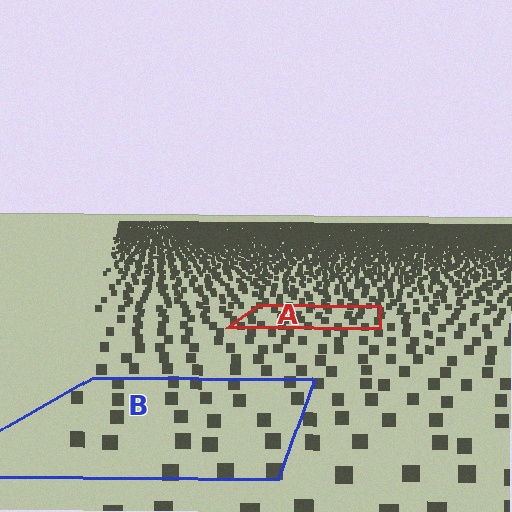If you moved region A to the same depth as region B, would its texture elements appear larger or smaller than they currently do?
They would appear larger. At a closer depth, the same texture elements are projected at a bigger on-screen size.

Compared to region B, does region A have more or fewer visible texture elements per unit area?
Region A has more texture elements per unit area — they are packed more densely because it is farther away.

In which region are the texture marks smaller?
The texture marks are smaller in region A, because it is farther away.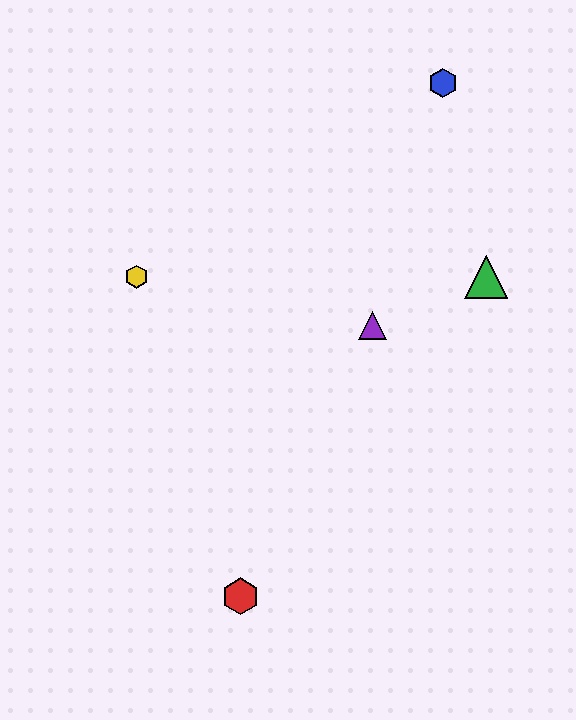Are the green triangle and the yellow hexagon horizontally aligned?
Yes, both are at y≈277.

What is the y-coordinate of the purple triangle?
The purple triangle is at y≈326.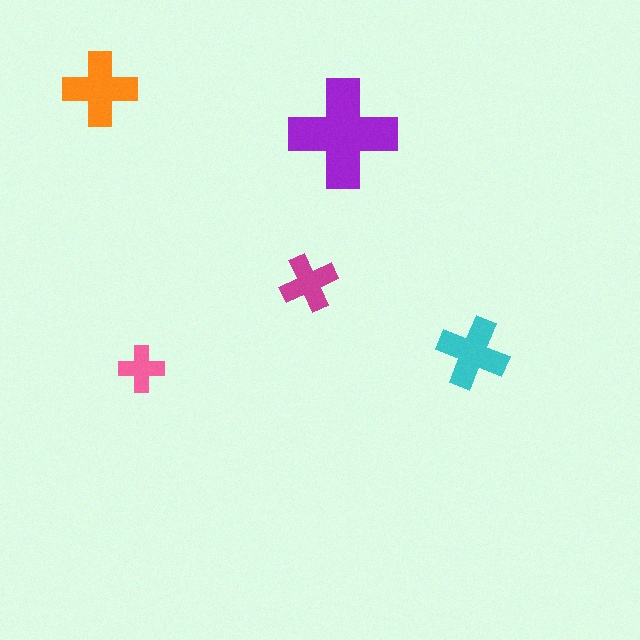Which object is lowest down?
The pink cross is bottommost.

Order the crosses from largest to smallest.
the purple one, the orange one, the cyan one, the magenta one, the pink one.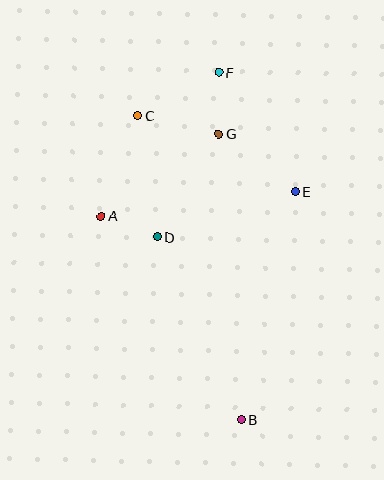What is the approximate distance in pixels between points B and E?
The distance between B and E is approximately 234 pixels.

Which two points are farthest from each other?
Points B and F are farthest from each other.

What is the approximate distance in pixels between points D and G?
The distance between D and G is approximately 120 pixels.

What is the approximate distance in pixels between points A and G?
The distance between A and G is approximately 144 pixels.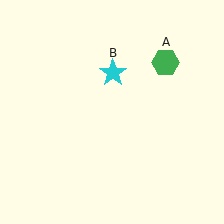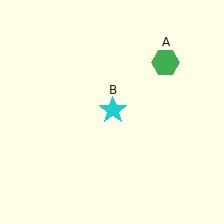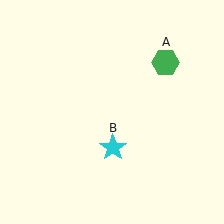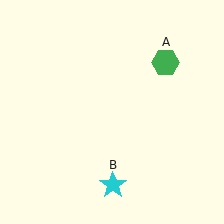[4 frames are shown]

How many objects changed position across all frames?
1 object changed position: cyan star (object B).